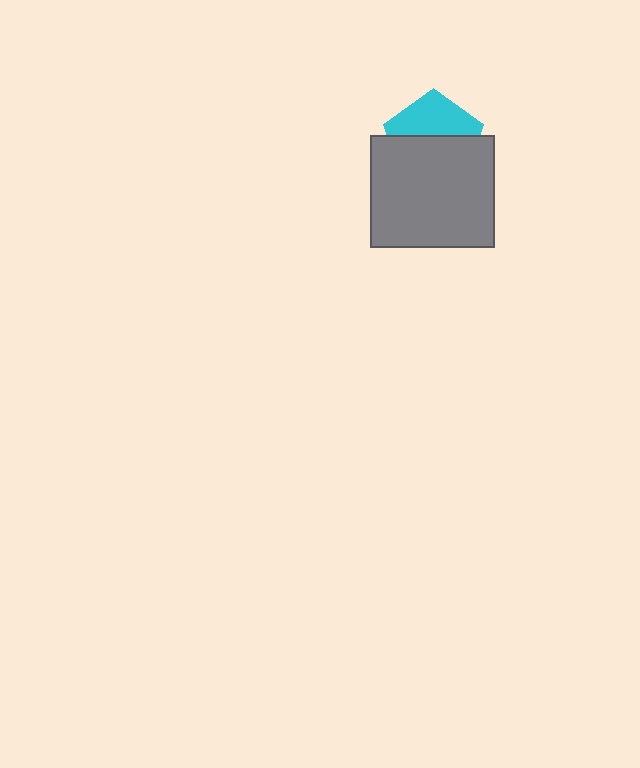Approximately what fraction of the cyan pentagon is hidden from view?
Roughly 56% of the cyan pentagon is hidden behind the gray rectangle.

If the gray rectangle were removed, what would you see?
You would see the complete cyan pentagon.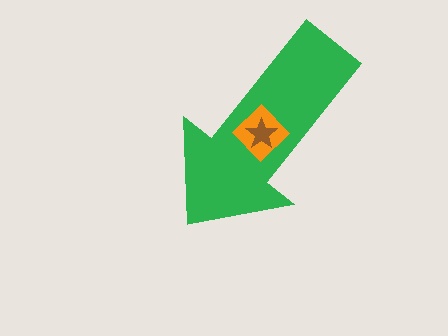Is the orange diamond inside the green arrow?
Yes.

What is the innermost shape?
The brown star.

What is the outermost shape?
The green arrow.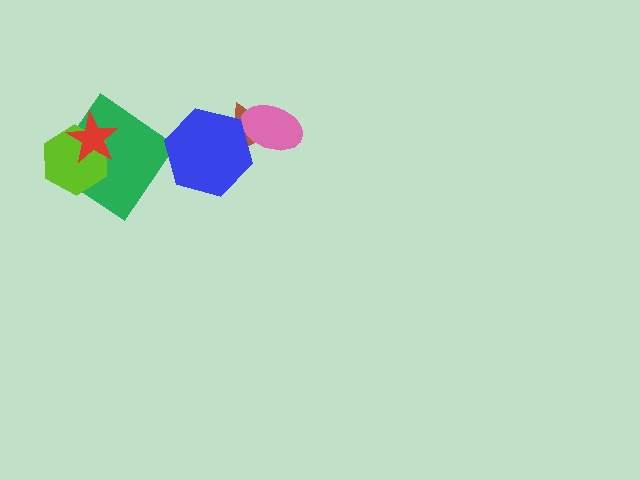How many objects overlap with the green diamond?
2 objects overlap with the green diamond.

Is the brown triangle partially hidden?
Yes, it is partially covered by another shape.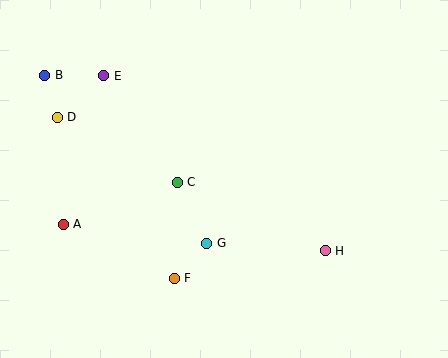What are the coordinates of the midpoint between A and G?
The midpoint between A and G is at (135, 234).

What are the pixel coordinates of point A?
Point A is at (63, 224).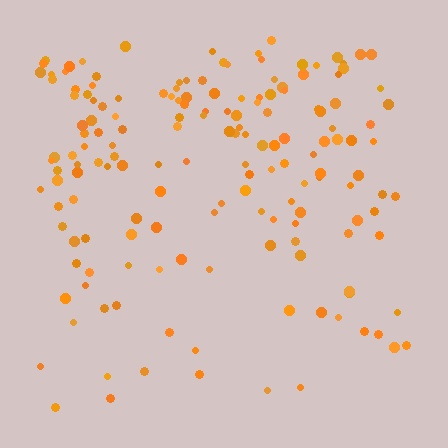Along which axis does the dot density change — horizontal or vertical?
Vertical.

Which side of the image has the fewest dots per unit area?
The bottom.